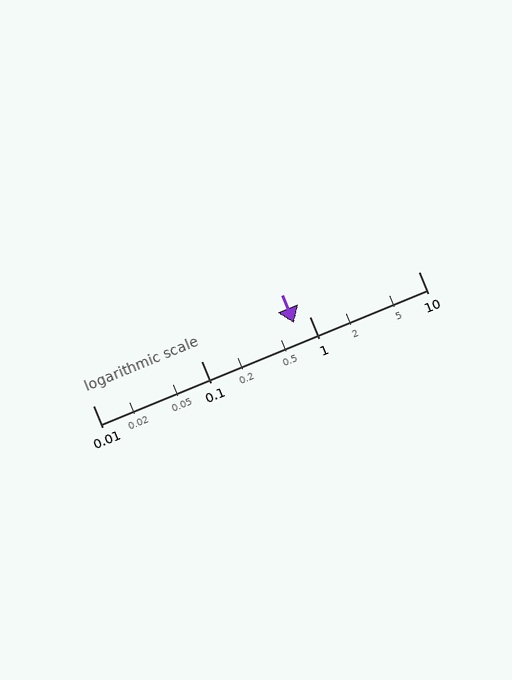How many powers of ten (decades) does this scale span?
The scale spans 3 decades, from 0.01 to 10.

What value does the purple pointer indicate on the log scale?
The pointer indicates approximately 0.71.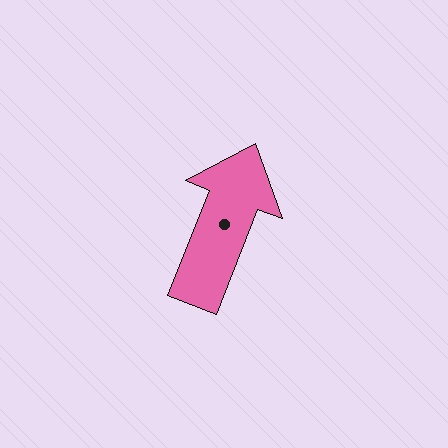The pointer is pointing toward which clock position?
Roughly 1 o'clock.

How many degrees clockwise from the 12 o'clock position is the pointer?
Approximately 22 degrees.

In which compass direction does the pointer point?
North.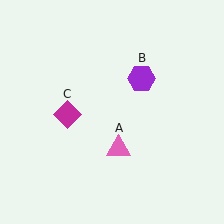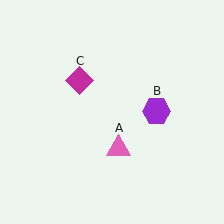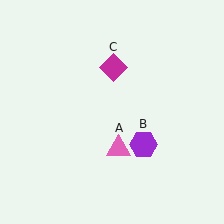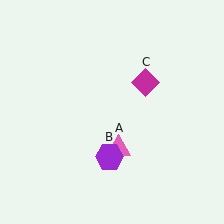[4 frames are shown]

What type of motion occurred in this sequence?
The purple hexagon (object B), magenta diamond (object C) rotated clockwise around the center of the scene.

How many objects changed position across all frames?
2 objects changed position: purple hexagon (object B), magenta diamond (object C).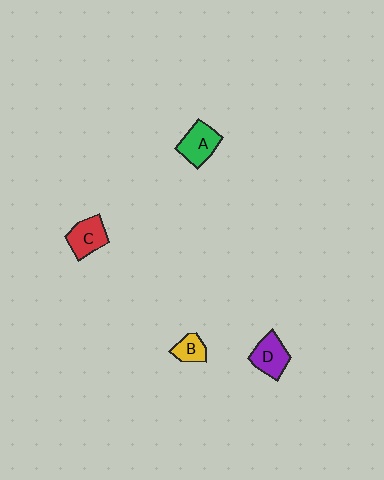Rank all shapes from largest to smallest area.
From largest to smallest: A (green), D (purple), C (red), B (yellow).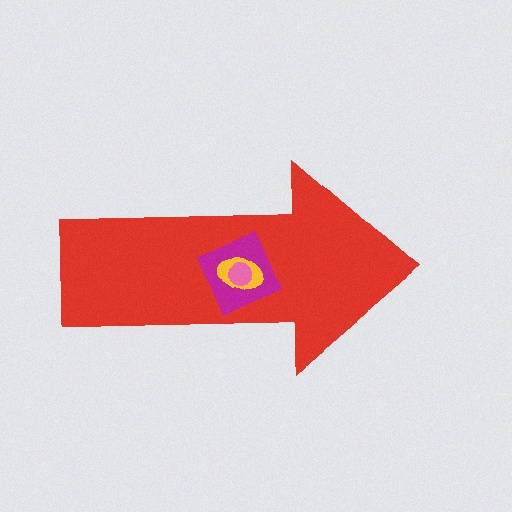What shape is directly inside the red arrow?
The magenta square.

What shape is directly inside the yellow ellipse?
The pink circle.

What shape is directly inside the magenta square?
The yellow ellipse.